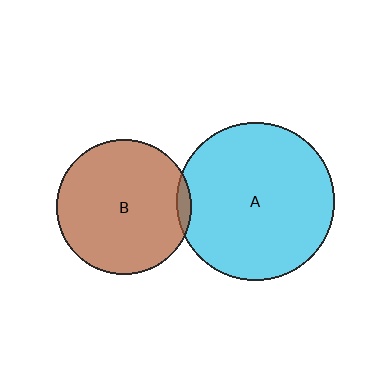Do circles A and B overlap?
Yes.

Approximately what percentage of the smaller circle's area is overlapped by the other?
Approximately 5%.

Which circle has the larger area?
Circle A (cyan).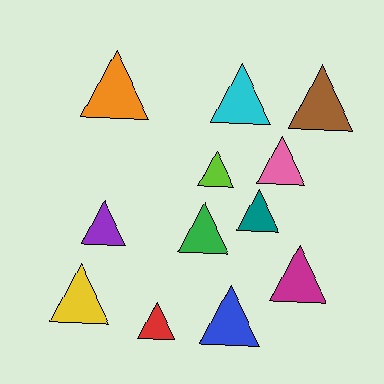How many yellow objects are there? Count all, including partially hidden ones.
There is 1 yellow object.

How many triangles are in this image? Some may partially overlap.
There are 12 triangles.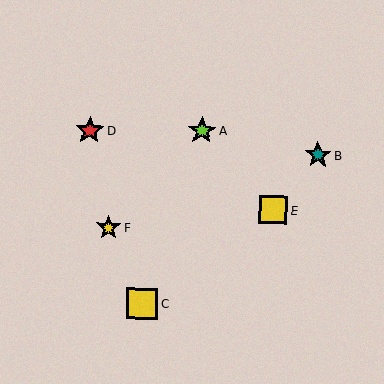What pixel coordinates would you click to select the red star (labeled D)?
Click at (90, 130) to select the red star D.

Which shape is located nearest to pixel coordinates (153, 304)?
The yellow square (labeled C) at (142, 304) is nearest to that location.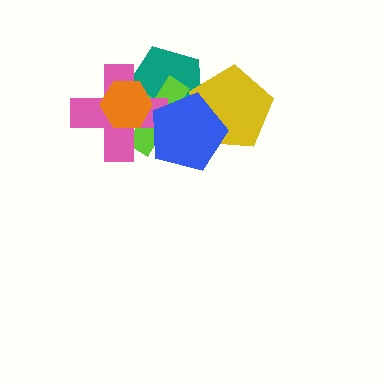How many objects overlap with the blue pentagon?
4 objects overlap with the blue pentagon.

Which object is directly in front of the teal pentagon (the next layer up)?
The yellow pentagon is directly in front of the teal pentagon.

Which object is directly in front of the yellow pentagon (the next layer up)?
The lime cross is directly in front of the yellow pentagon.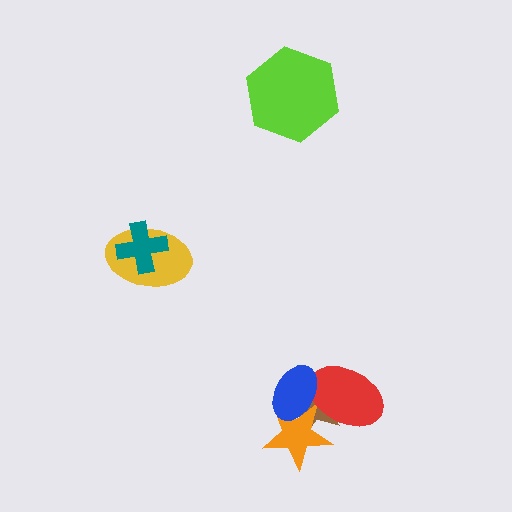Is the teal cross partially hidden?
No, no other shape covers it.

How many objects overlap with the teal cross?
1 object overlaps with the teal cross.